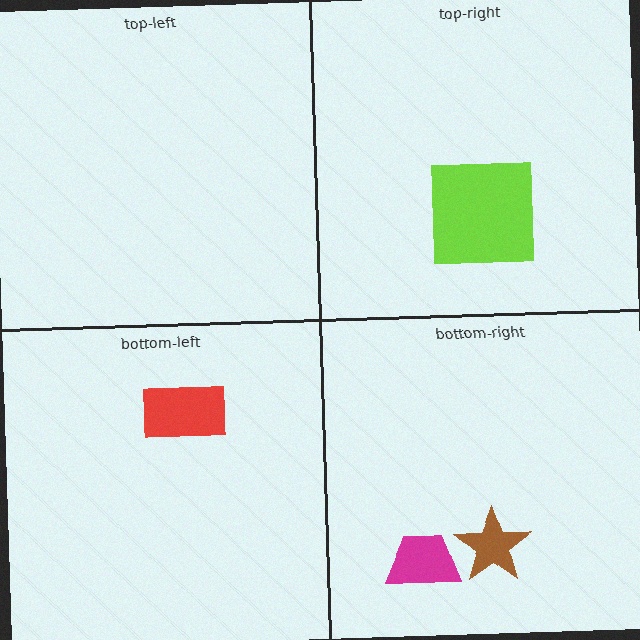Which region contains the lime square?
The top-right region.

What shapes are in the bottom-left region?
The red rectangle.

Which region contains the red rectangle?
The bottom-left region.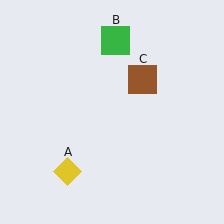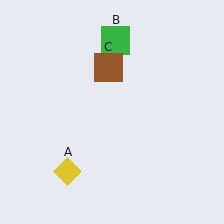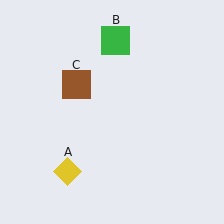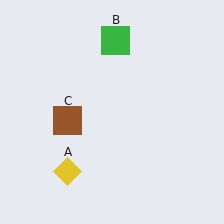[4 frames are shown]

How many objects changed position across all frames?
1 object changed position: brown square (object C).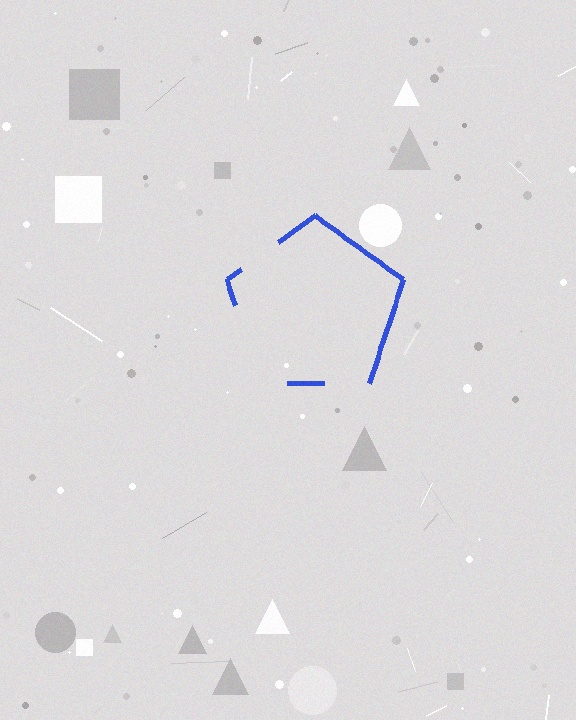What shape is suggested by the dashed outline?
The dashed outline suggests a pentagon.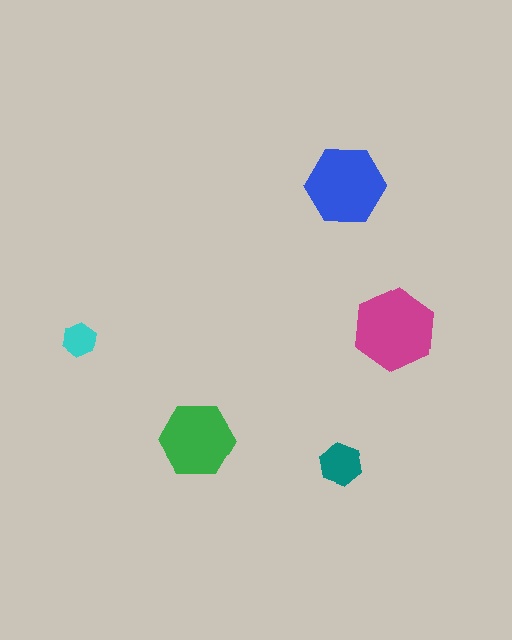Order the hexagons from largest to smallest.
the magenta one, the blue one, the green one, the teal one, the cyan one.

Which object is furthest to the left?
The cyan hexagon is leftmost.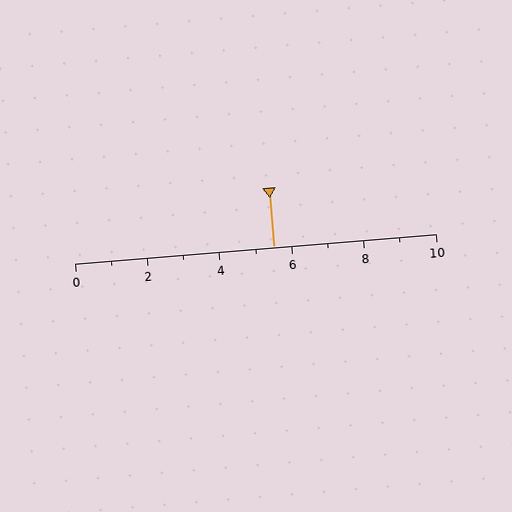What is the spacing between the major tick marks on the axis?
The major ticks are spaced 2 apart.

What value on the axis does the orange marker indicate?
The marker indicates approximately 5.5.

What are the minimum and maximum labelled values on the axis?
The axis runs from 0 to 10.